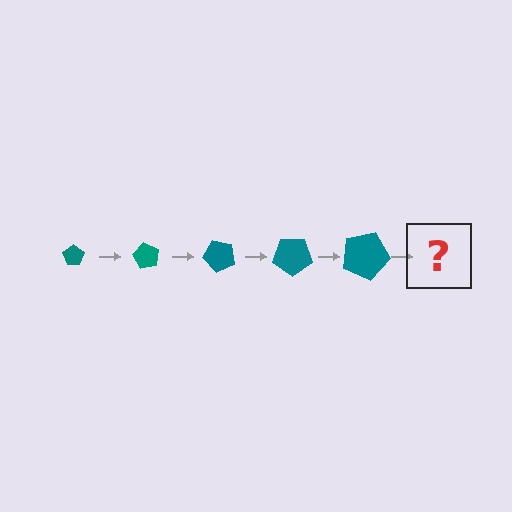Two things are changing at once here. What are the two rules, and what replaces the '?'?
The two rules are that the pentagon grows larger each step and it rotates 60 degrees each step. The '?' should be a pentagon, larger than the previous one and rotated 300 degrees from the start.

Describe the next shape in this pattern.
It should be a pentagon, larger than the previous one and rotated 300 degrees from the start.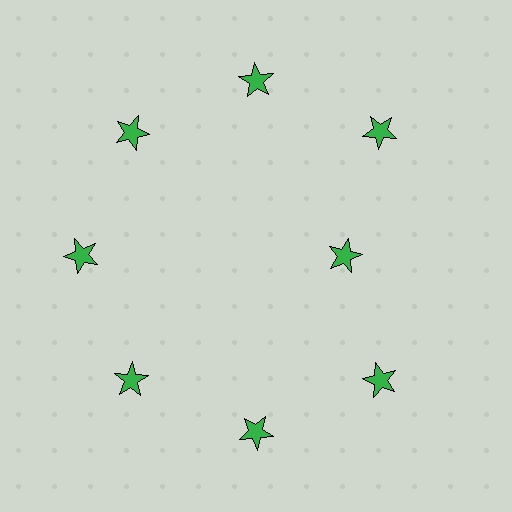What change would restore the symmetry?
The symmetry would be restored by moving it outward, back onto the ring so that all 8 stars sit at equal angles and equal distance from the center.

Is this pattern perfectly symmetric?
No. The 8 green stars are arranged in a ring, but one element near the 3 o'clock position is pulled inward toward the center, breaking the 8-fold rotational symmetry.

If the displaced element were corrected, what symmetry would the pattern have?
It would have 8-fold rotational symmetry — the pattern would map onto itself every 45 degrees.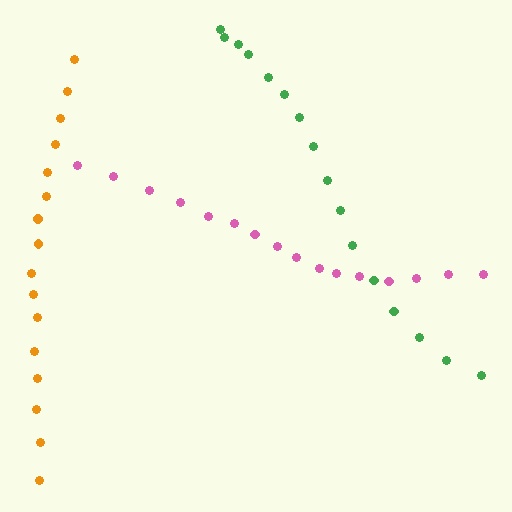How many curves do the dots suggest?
There are 3 distinct paths.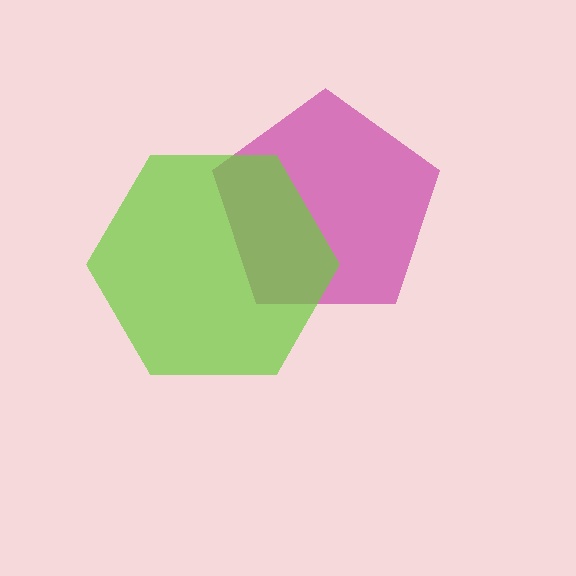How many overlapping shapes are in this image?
There are 2 overlapping shapes in the image.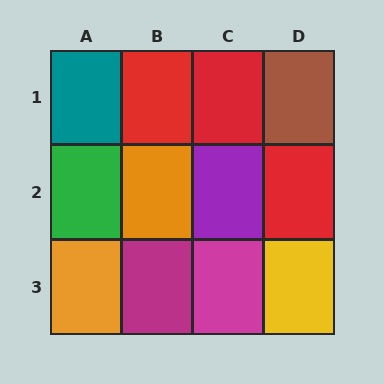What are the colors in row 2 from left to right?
Green, orange, purple, red.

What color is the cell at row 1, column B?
Red.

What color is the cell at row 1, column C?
Red.